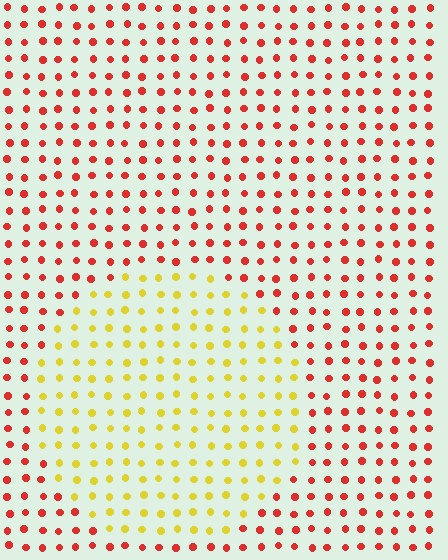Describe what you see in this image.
The image is filled with small red elements in a uniform arrangement. A circle-shaped region is visible where the elements are tinted to a slightly different hue, forming a subtle color boundary.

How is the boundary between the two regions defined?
The boundary is defined purely by a slight shift in hue (about 56 degrees). Spacing, size, and orientation are identical on both sides.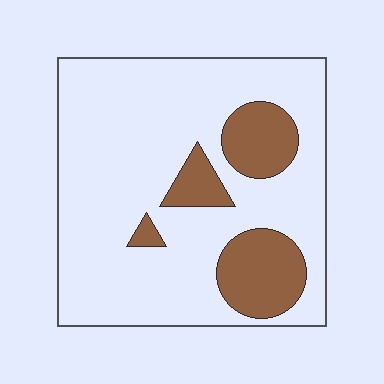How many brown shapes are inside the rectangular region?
4.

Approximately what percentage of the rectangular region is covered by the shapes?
Approximately 20%.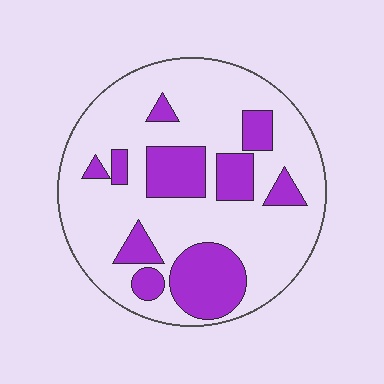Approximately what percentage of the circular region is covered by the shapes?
Approximately 25%.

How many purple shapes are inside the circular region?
10.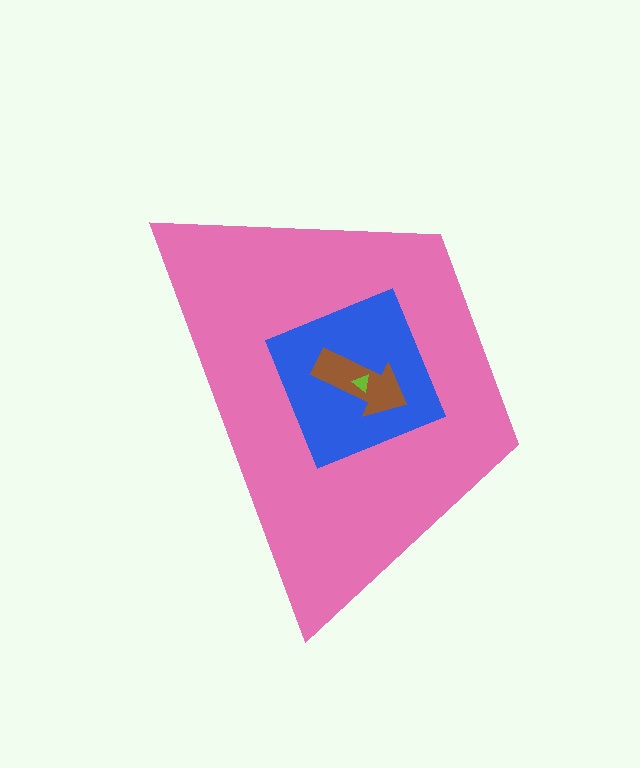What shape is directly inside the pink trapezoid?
The blue square.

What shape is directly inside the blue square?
The brown arrow.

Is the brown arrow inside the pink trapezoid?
Yes.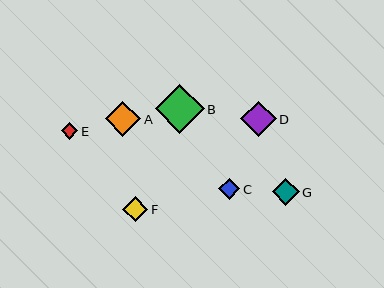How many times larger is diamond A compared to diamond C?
Diamond A is approximately 1.7 times the size of diamond C.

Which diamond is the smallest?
Diamond E is the smallest with a size of approximately 17 pixels.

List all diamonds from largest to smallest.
From largest to smallest: B, A, D, G, F, C, E.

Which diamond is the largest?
Diamond B is the largest with a size of approximately 48 pixels.